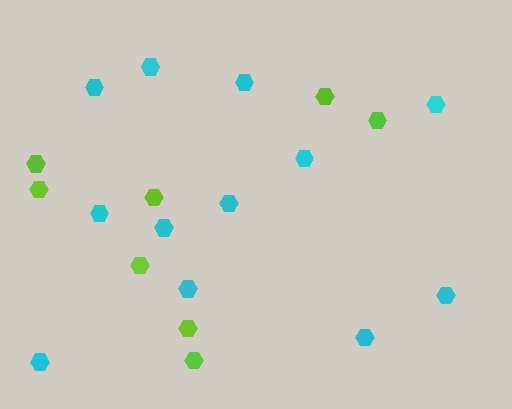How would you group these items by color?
There are 2 groups: one group of lime hexagons (8) and one group of cyan hexagons (12).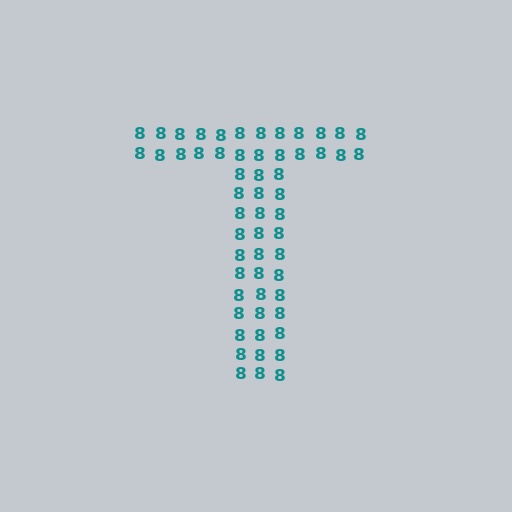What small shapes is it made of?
It is made of small digit 8's.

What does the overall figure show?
The overall figure shows the letter T.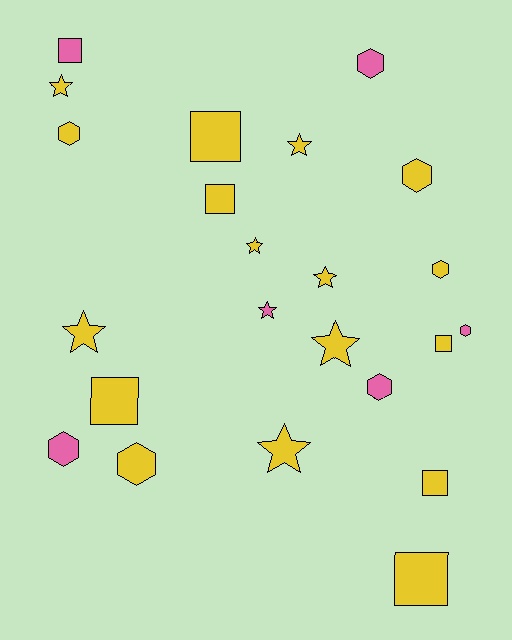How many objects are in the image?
There are 23 objects.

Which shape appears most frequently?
Hexagon, with 8 objects.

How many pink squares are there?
There is 1 pink square.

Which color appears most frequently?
Yellow, with 17 objects.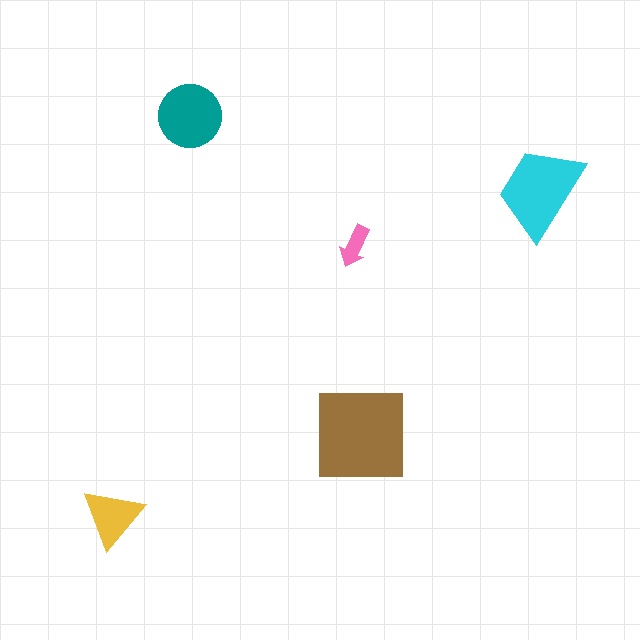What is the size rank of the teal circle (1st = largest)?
3rd.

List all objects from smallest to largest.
The pink arrow, the yellow triangle, the teal circle, the cyan trapezoid, the brown square.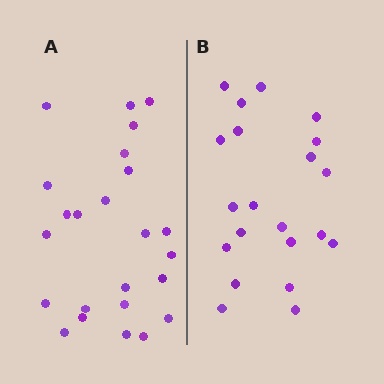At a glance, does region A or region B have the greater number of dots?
Region A (the left region) has more dots.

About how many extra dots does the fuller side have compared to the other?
Region A has just a few more — roughly 2 or 3 more dots than region B.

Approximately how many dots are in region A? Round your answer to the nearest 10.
About 20 dots. (The exact count is 24, which rounds to 20.)